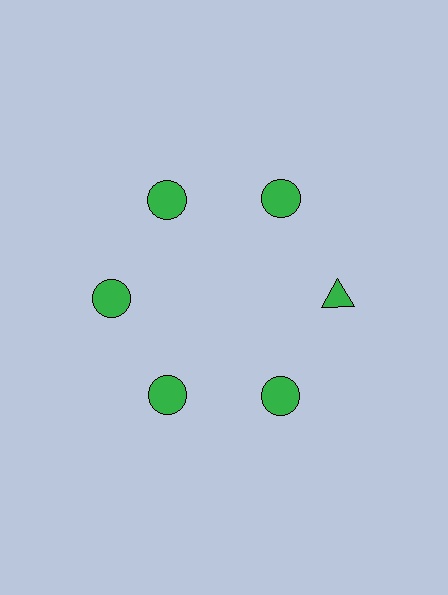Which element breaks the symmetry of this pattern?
The green triangle at roughly the 3 o'clock position breaks the symmetry. All other shapes are green circles.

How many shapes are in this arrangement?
There are 6 shapes arranged in a ring pattern.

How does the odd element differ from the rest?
It has a different shape: triangle instead of circle.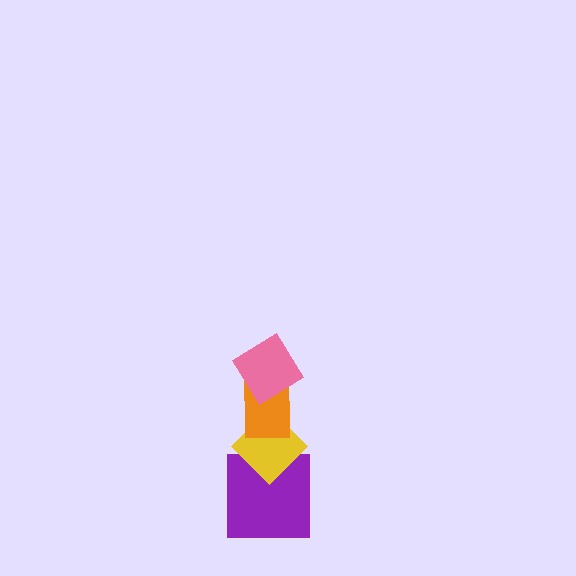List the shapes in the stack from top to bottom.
From top to bottom: the pink diamond, the orange rectangle, the yellow diamond, the purple square.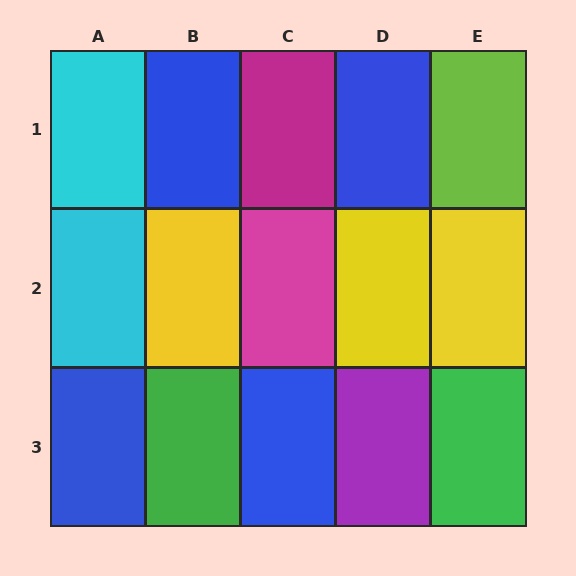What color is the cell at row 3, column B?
Green.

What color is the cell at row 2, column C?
Magenta.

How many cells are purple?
1 cell is purple.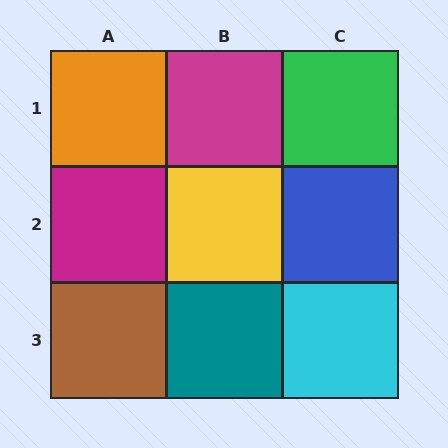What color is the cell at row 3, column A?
Brown.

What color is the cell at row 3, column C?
Cyan.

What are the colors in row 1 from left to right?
Orange, magenta, green.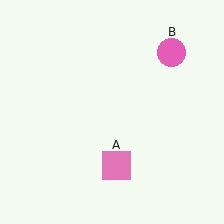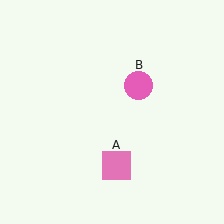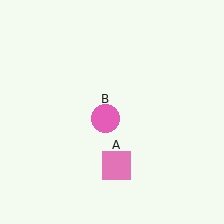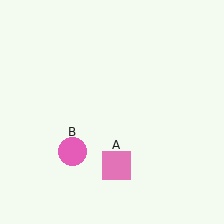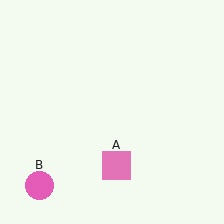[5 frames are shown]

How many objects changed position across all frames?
1 object changed position: pink circle (object B).